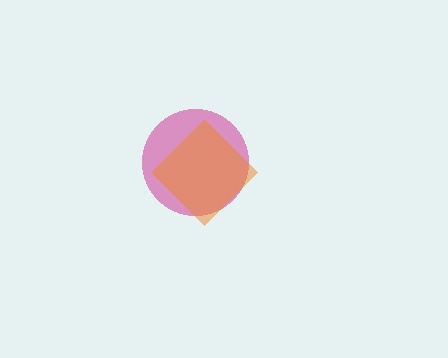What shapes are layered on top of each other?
The layered shapes are: a magenta circle, an orange diamond.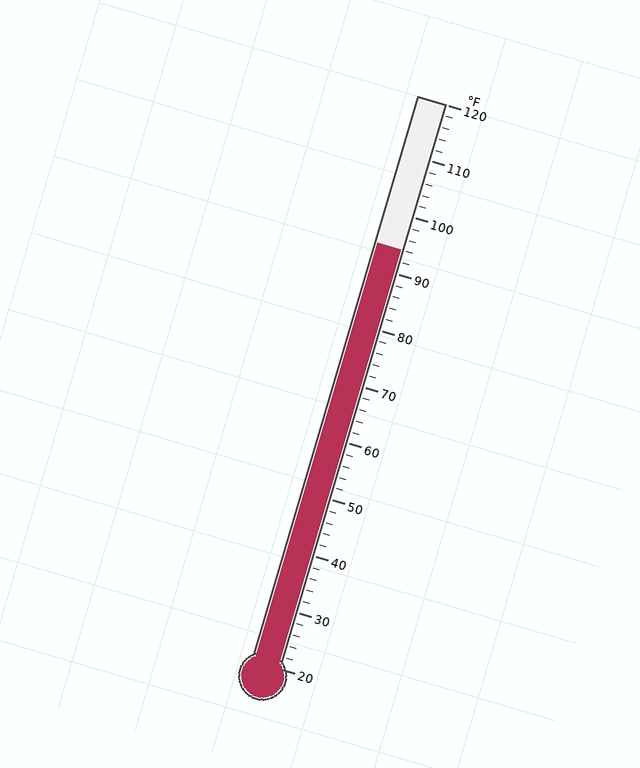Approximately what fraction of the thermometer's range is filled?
The thermometer is filled to approximately 75% of its range.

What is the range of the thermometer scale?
The thermometer scale ranges from 20°F to 120°F.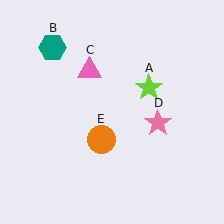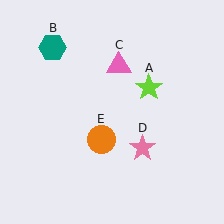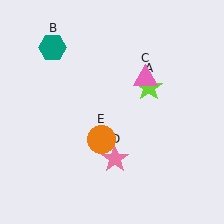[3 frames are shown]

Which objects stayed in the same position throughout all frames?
Lime star (object A) and teal hexagon (object B) and orange circle (object E) remained stationary.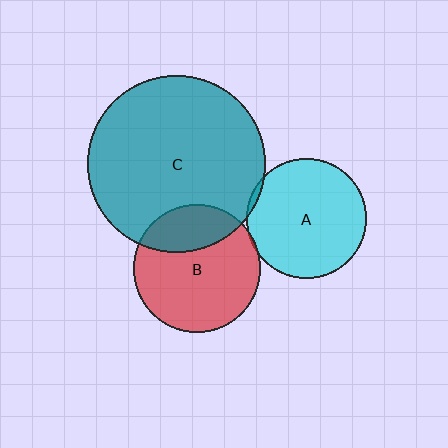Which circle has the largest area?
Circle C (teal).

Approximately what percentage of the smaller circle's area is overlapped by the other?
Approximately 5%.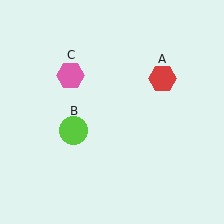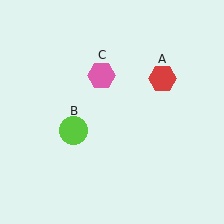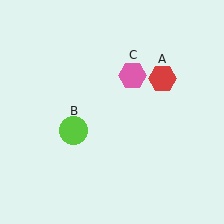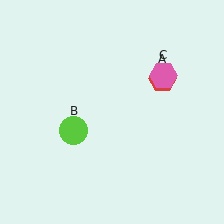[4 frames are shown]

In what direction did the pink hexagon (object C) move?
The pink hexagon (object C) moved right.